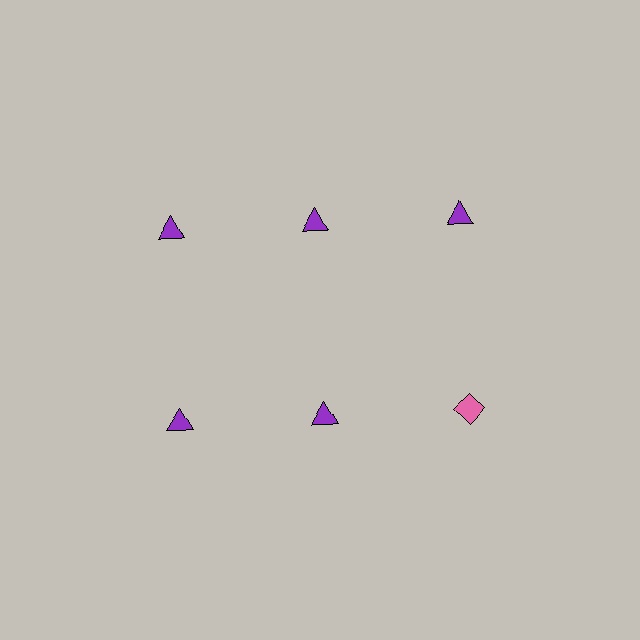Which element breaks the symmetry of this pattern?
The pink diamond in the second row, center column breaks the symmetry. All other shapes are purple triangles.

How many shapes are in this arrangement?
There are 6 shapes arranged in a grid pattern.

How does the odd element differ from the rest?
It differs in both color (pink instead of purple) and shape (diamond instead of triangle).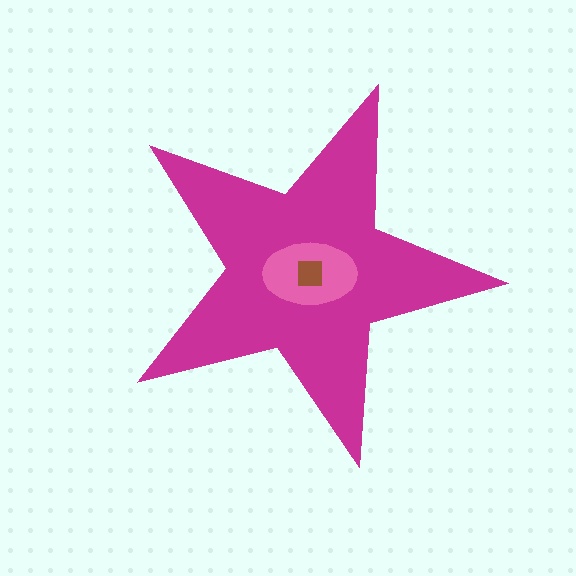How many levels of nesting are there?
3.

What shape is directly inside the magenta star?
The pink ellipse.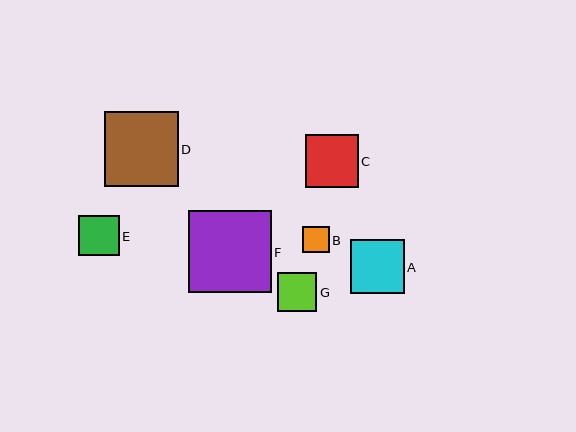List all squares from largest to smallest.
From largest to smallest: F, D, A, C, E, G, B.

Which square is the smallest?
Square B is the smallest with a size of approximately 26 pixels.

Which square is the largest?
Square F is the largest with a size of approximately 82 pixels.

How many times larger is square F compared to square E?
Square F is approximately 2.0 times the size of square E.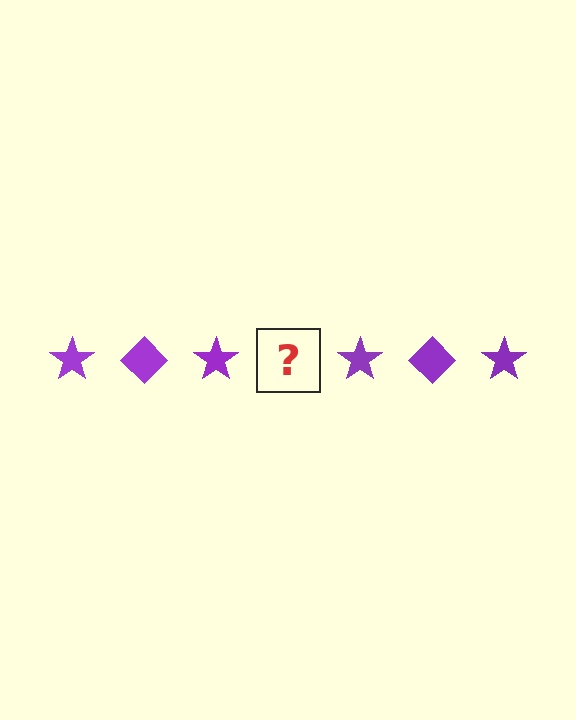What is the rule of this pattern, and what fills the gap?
The rule is that the pattern cycles through star, diamond shapes in purple. The gap should be filled with a purple diamond.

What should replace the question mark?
The question mark should be replaced with a purple diamond.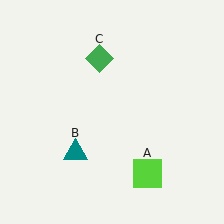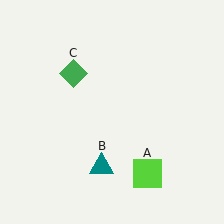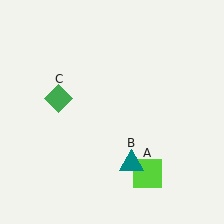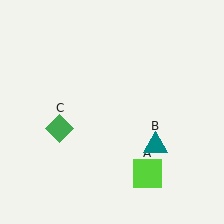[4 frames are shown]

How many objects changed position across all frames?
2 objects changed position: teal triangle (object B), green diamond (object C).